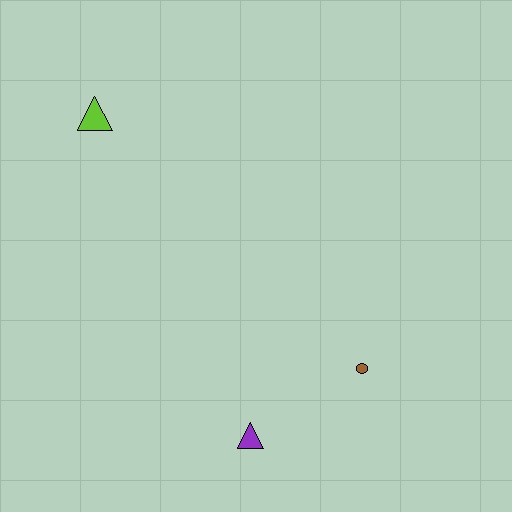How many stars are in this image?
There are no stars.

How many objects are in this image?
There are 3 objects.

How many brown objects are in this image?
There is 1 brown object.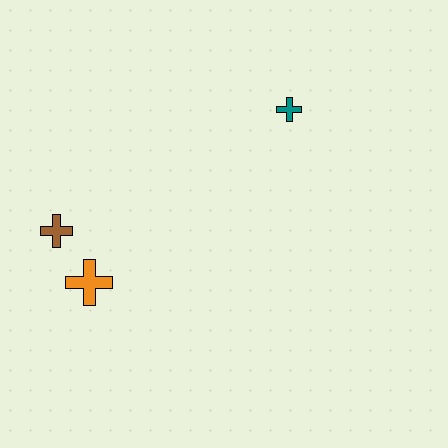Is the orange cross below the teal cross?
Yes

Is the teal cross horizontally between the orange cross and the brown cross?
No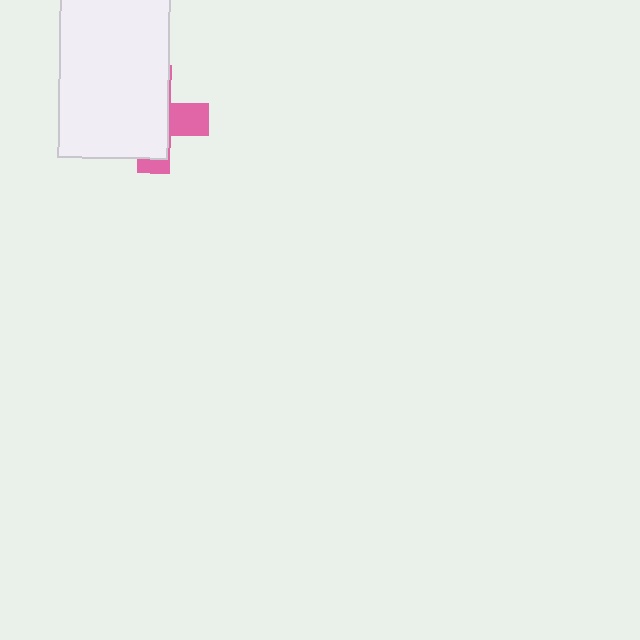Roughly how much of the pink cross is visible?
A small part of it is visible (roughly 31%).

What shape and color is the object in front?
The object in front is a white rectangle.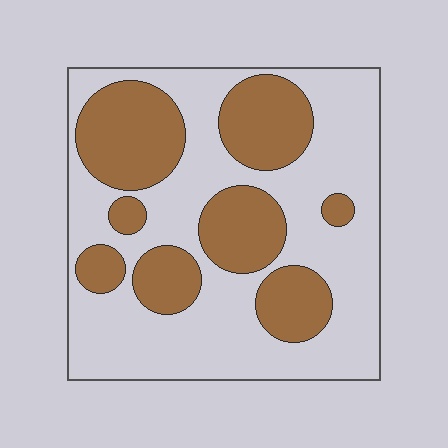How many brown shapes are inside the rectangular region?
8.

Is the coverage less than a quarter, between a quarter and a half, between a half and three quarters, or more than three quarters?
Between a quarter and a half.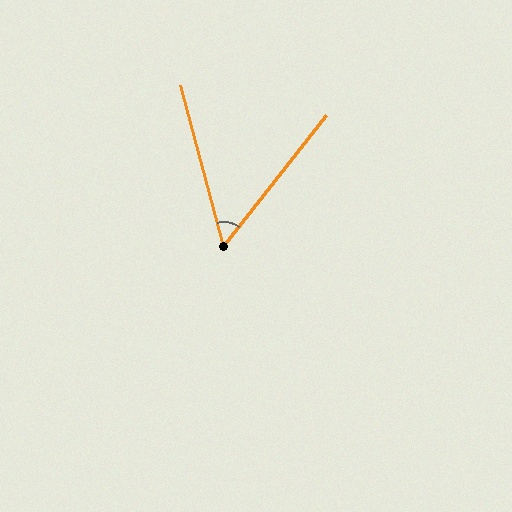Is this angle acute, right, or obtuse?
It is acute.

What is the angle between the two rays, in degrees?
Approximately 53 degrees.